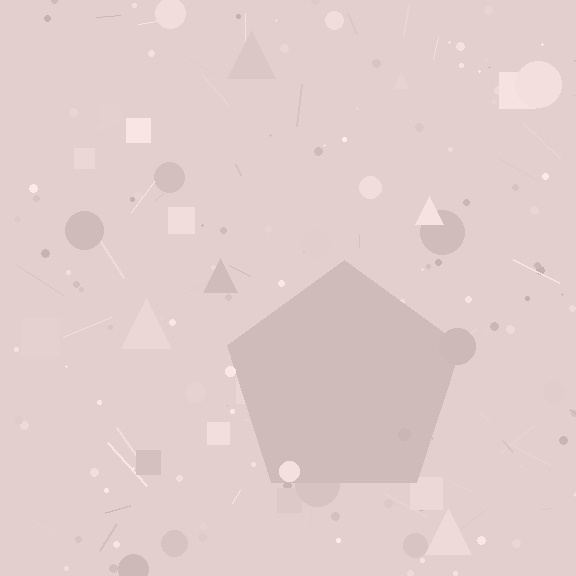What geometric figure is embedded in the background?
A pentagon is embedded in the background.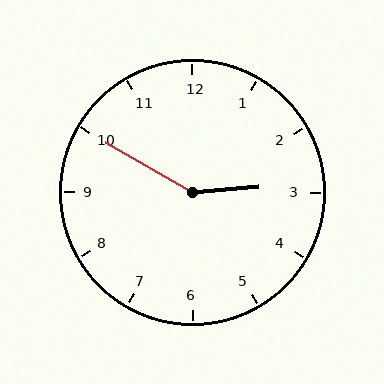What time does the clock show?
2:50.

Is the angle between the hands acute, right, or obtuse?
It is obtuse.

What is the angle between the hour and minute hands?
Approximately 145 degrees.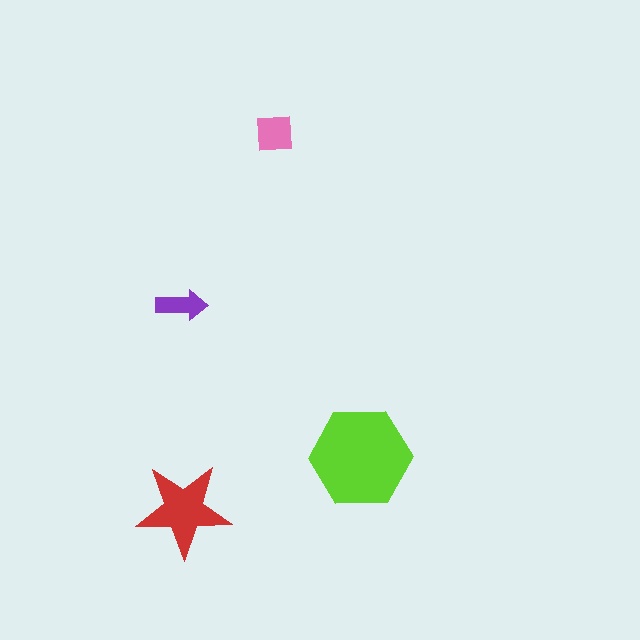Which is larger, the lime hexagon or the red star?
The lime hexagon.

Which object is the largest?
The lime hexagon.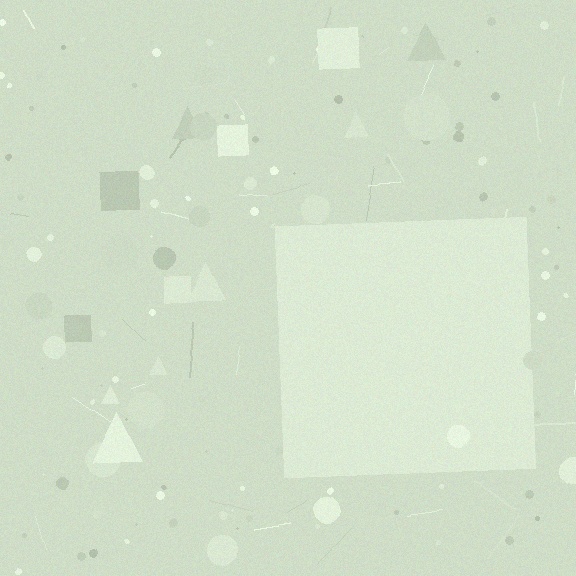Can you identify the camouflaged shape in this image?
The camouflaged shape is a square.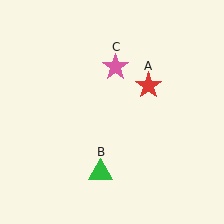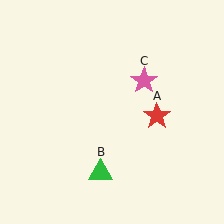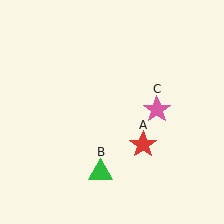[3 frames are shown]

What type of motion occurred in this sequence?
The red star (object A), pink star (object C) rotated clockwise around the center of the scene.